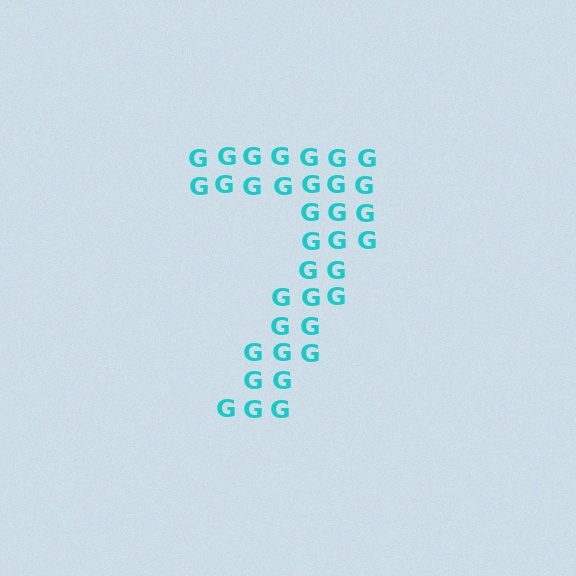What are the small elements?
The small elements are letter G's.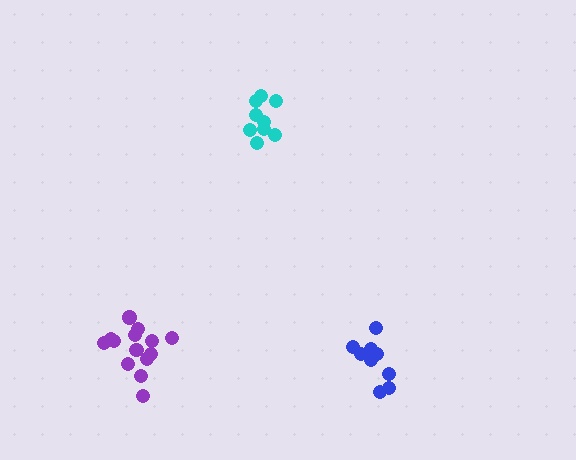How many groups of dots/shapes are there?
There are 3 groups.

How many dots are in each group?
Group 1: 9 dots, Group 2: 14 dots, Group 3: 11 dots (34 total).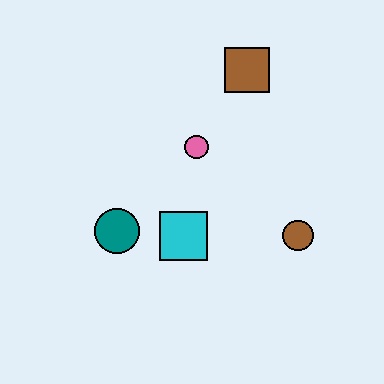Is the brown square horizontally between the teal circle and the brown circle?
Yes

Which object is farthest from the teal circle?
The brown square is farthest from the teal circle.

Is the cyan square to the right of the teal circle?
Yes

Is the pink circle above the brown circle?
Yes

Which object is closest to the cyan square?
The teal circle is closest to the cyan square.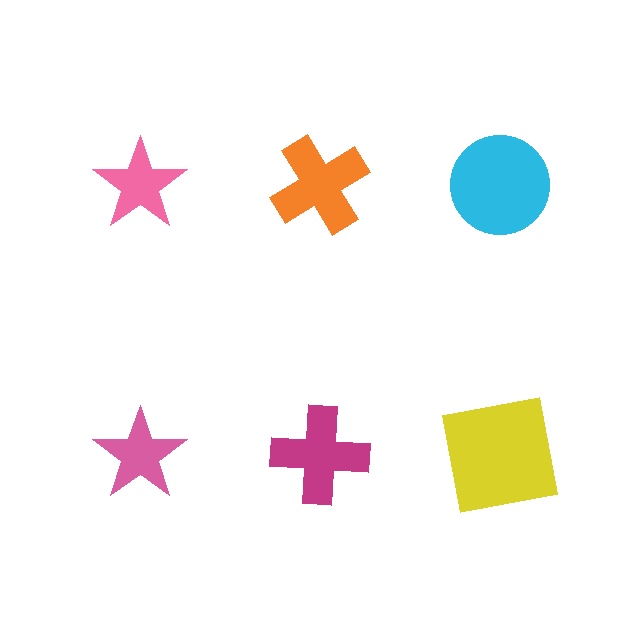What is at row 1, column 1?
A pink star.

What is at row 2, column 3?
A yellow square.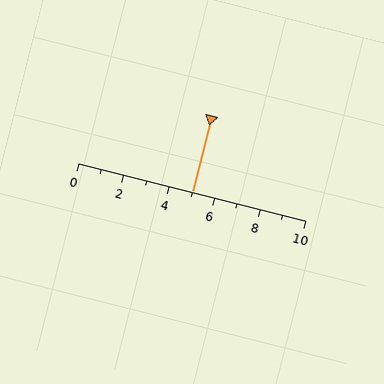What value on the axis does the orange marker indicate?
The marker indicates approximately 5.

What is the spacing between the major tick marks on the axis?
The major ticks are spaced 2 apart.